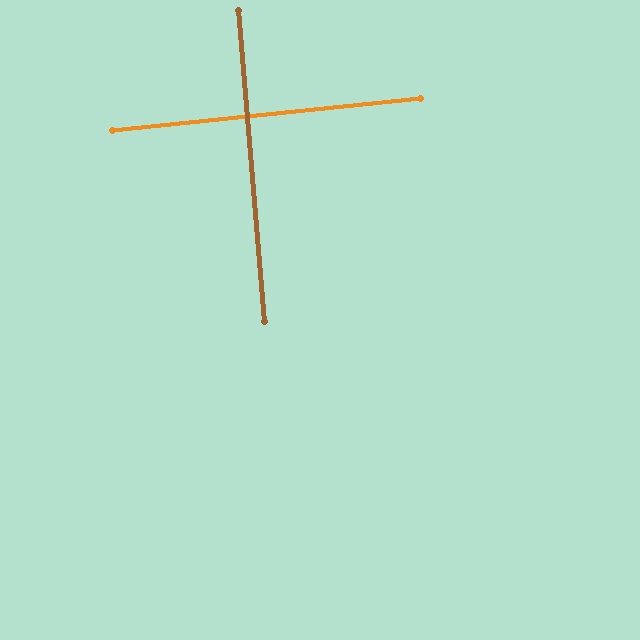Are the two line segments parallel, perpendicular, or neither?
Perpendicular — they meet at approximately 89°.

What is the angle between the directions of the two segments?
Approximately 89 degrees.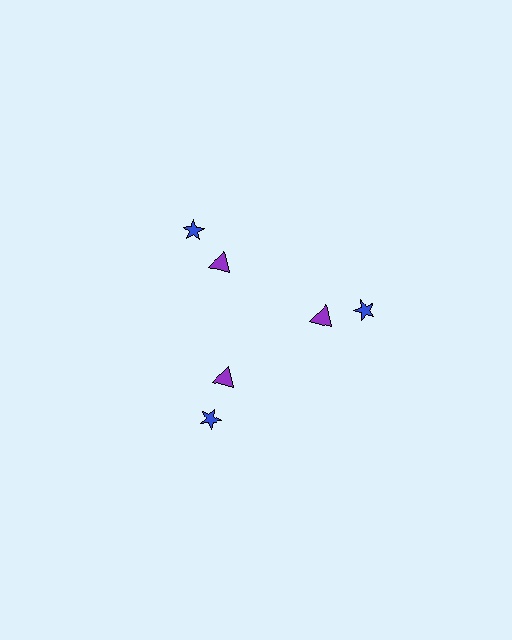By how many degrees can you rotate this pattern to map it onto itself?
The pattern maps onto itself every 120 degrees of rotation.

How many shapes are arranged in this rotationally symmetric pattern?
There are 6 shapes, arranged in 3 groups of 2.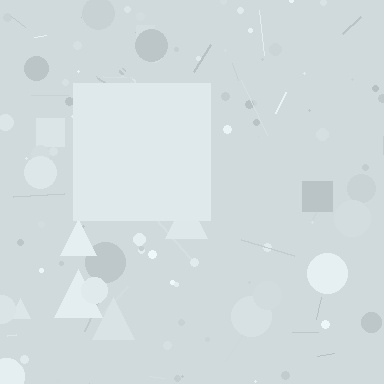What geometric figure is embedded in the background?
A square is embedded in the background.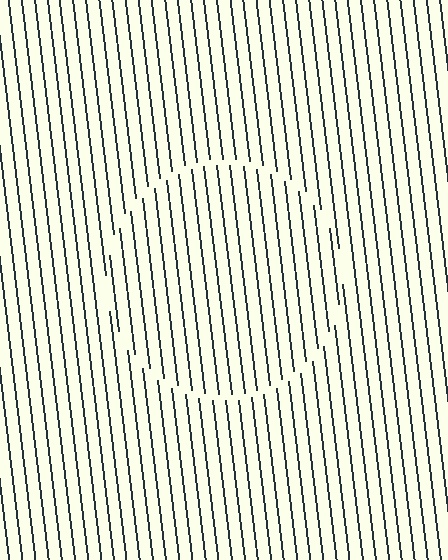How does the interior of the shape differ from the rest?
The interior of the shape contains the same grating, shifted by half a period — the contour is defined by the phase discontinuity where line-ends from the inner and outer gratings abut.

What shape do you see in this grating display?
An illusory circle. The interior of the shape contains the same grating, shifted by half a period — the contour is defined by the phase discontinuity where line-ends from the inner and outer gratings abut.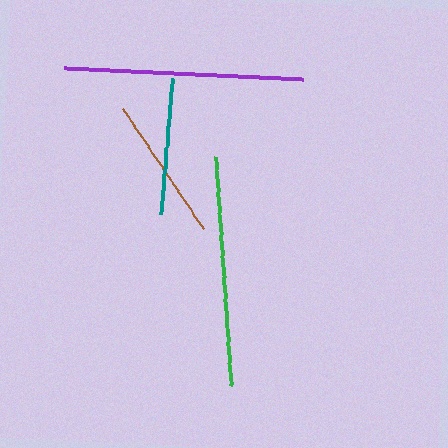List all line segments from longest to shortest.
From longest to shortest: purple, green, brown, teal.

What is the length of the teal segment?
The teal segment is approximately 135 pixels long.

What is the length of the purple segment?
The purple segment is approximately 238 pixels long.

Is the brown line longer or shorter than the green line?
The green line is longer than the brown line.